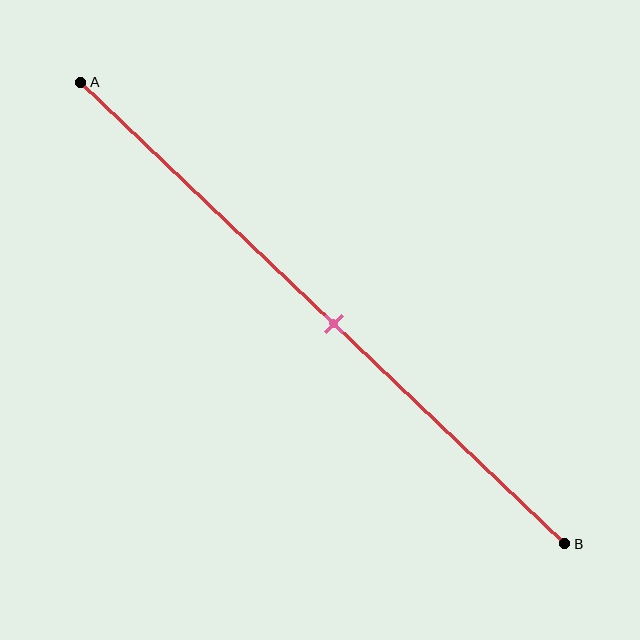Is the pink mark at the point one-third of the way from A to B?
No, the mark is at about 50% from A, not at the 33% one-third point.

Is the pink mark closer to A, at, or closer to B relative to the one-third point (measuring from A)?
The pink mark is closer to point B than the one-third point of segment AB.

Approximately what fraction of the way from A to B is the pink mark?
The pink mark is approximately 50% of the way from A to B.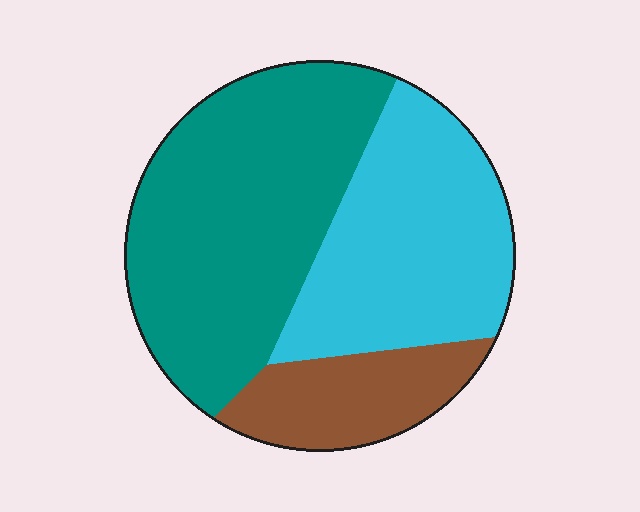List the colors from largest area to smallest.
From largest to smallest: teal, cyan, brown.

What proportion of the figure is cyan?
Cyan covers about 35% of the figure.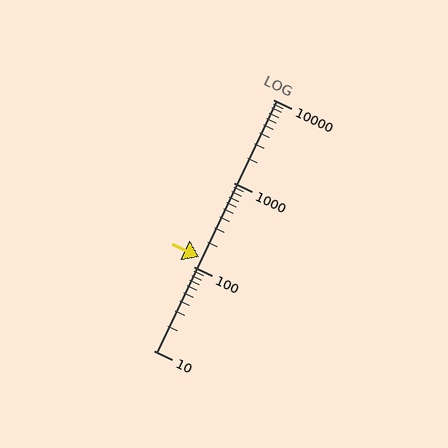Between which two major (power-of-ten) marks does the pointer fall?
The pointer is between 100 and 1000.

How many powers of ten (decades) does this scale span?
The scale spans 3 decades, from 10 to 10000.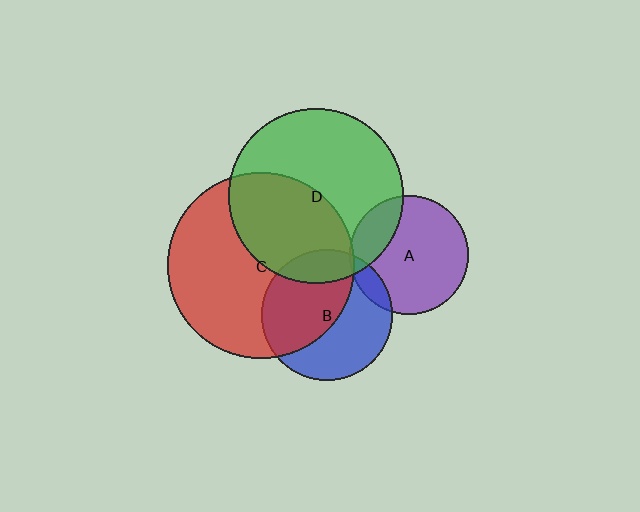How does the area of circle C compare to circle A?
Approximately 2.4 times.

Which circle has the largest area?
Circle C (red).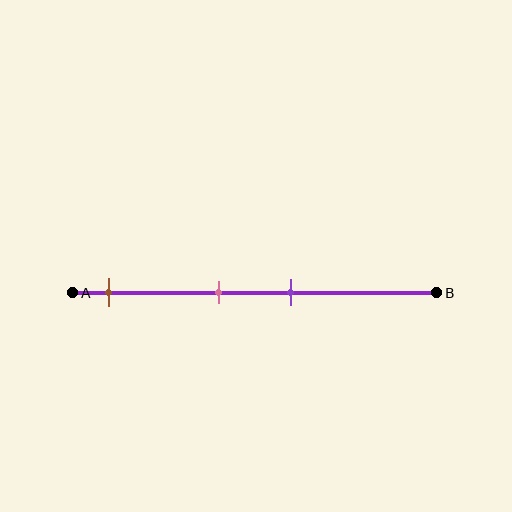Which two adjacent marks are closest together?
The pink and purple marks are the closest adjacent pair.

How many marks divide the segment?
There are 3 marks dividing the segment.